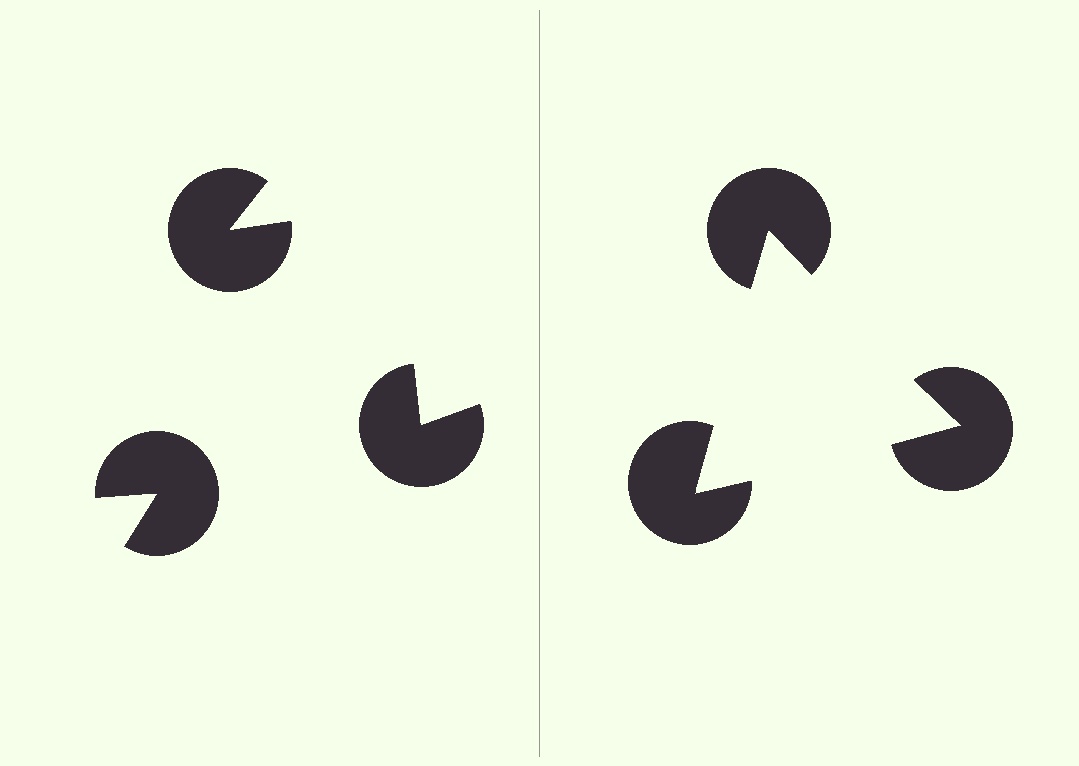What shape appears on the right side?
An illusory triangle.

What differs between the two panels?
The pac-man discs are positioned identically on both sides; only the wedge orientations differ. On the right they align to a triangle; on the left they are misaligned.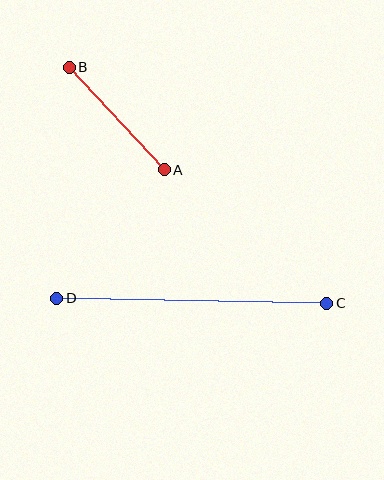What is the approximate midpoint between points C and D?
The midpoint is at approximately (192, 301) pixels.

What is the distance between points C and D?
The distance is approximately 270 pixels.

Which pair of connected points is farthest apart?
Points C and D are farthest apart.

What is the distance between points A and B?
The distance is approximately 140 pixels.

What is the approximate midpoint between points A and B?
The midpoint is at approximately (117, 118) pixels.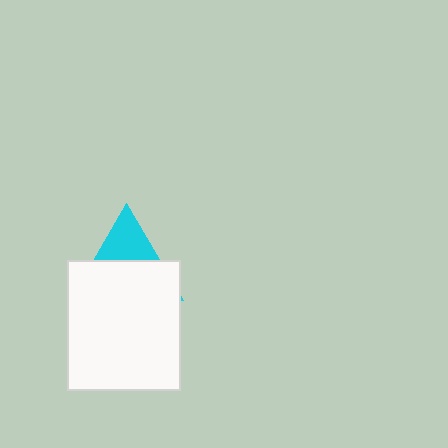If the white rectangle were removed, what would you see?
You would see the complete cyan triangle.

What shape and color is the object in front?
The object in front is a white rectangle.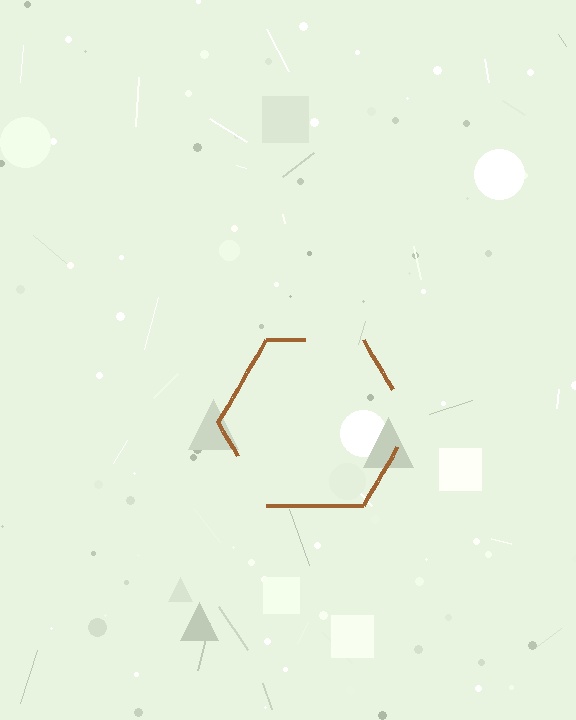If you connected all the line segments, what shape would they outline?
They would outline a hexagon.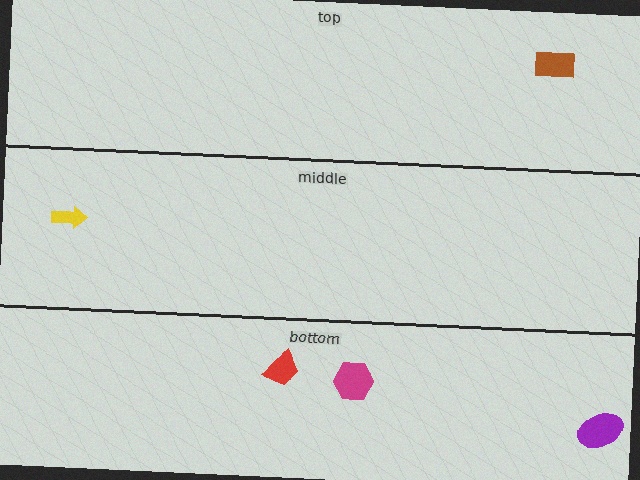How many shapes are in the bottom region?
3.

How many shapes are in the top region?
1.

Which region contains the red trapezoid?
The bottom region.